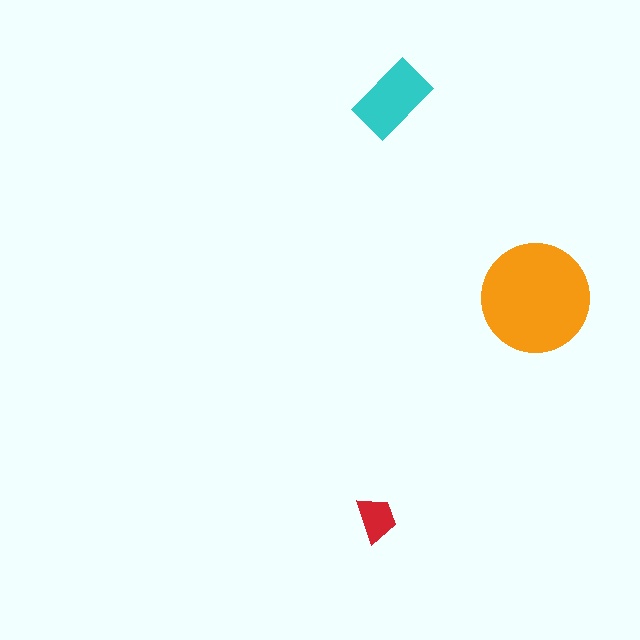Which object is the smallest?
The red trapezoid.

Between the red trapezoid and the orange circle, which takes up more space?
The orange circle.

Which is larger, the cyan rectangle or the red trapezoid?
The cyan rectangle.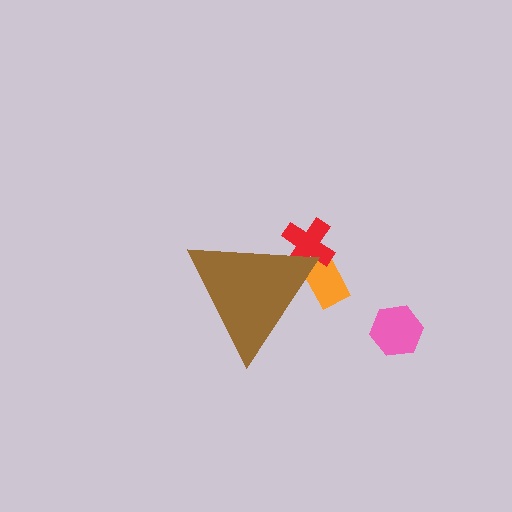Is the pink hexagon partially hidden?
No, the pink hexagon is fully visible.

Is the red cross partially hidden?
Yes, the red cross is partially hidden behind the brown triangle.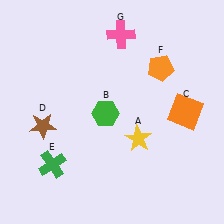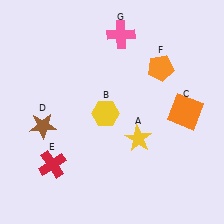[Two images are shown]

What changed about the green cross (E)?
In Image 1, E is green. In Image 2, it changed to red.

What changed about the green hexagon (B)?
In Image 1, B is green. In Image 2, it changed to yellow.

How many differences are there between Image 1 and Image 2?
There are 2 differences between the two images.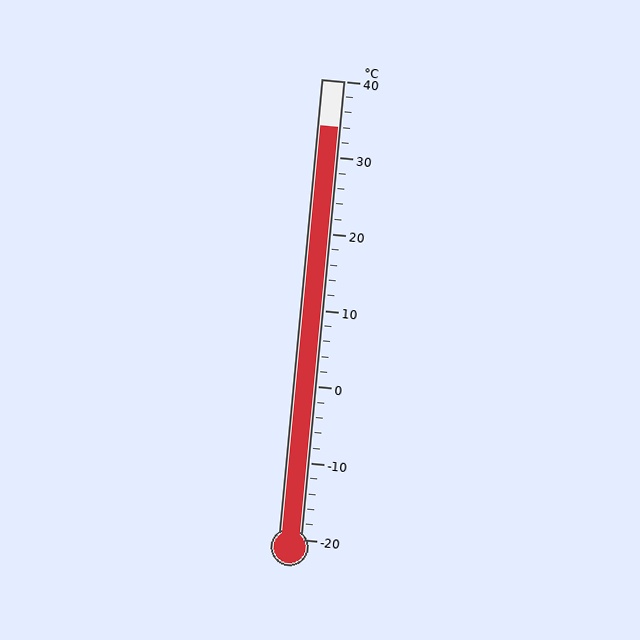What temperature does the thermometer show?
The thermometer shows approximately 34°C.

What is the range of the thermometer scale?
The thermometer scale ranges from -20°C to 40°C.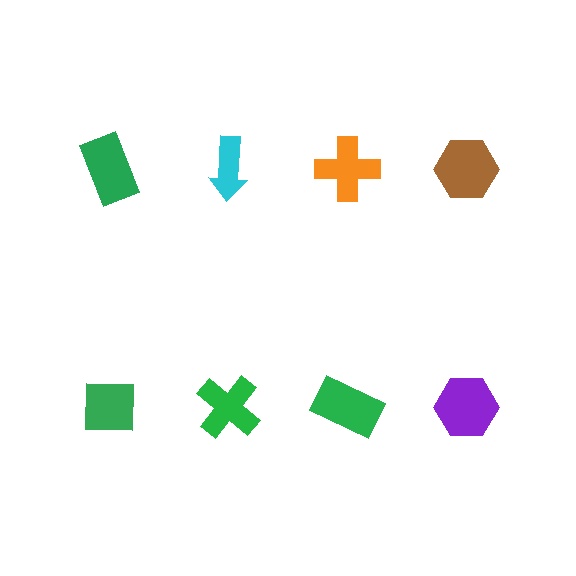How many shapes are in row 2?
4 shapes.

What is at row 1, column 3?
An orange cross.